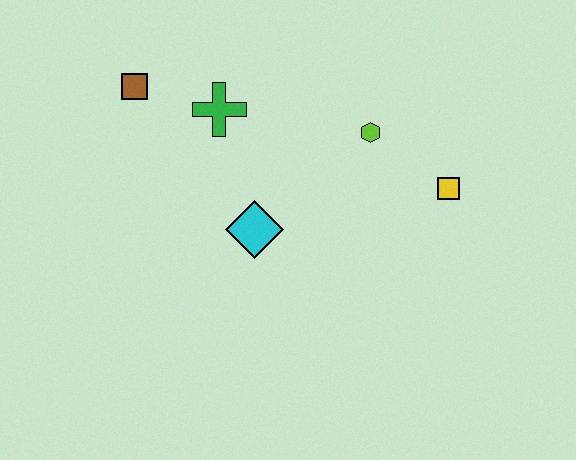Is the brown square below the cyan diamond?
No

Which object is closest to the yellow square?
The lime hexagon is closest to the yellow square.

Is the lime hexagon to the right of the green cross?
Yes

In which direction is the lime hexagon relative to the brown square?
The lime hexagon is to the right of the brown square.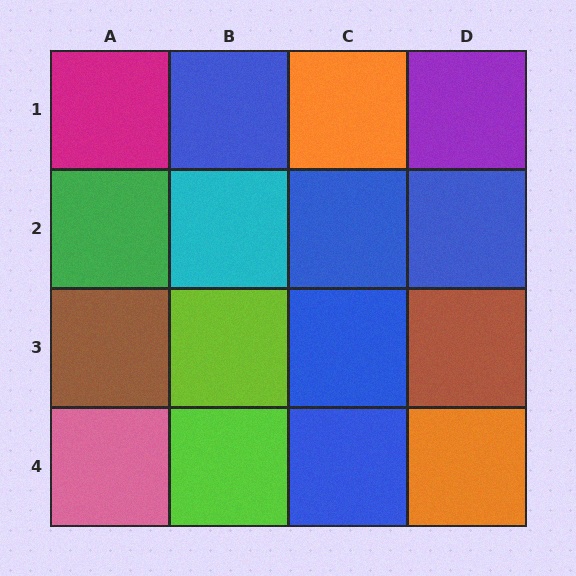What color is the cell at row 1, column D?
Purple.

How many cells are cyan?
1 cell is cyan.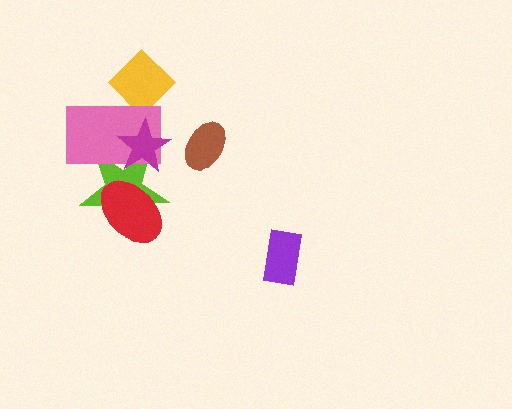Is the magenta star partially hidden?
No, no other shape covers it.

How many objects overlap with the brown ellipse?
0 objects overlap with the brown ellipse.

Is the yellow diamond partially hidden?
Yes, it is partially covered by another shape.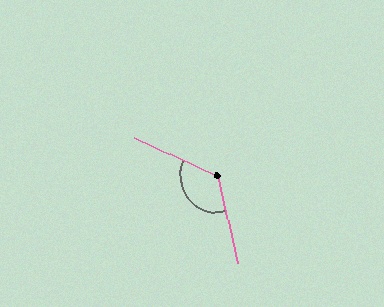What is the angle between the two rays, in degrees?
Approximately 128 degrees.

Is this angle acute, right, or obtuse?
It is obtuse.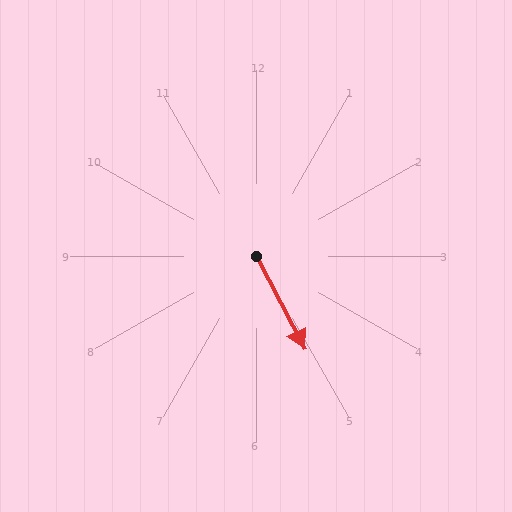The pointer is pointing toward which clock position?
Roughly 5 o'clock.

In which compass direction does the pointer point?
Southeast.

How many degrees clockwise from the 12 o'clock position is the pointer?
Approximately 152 degrees.